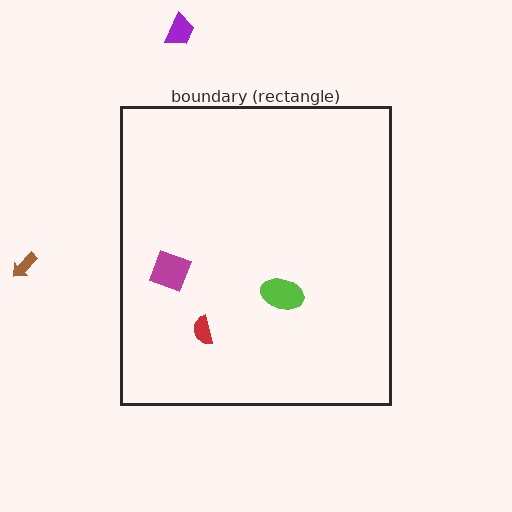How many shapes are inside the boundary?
3 inside, 2 outside.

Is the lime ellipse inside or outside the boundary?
Inside.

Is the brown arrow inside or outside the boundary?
Outside.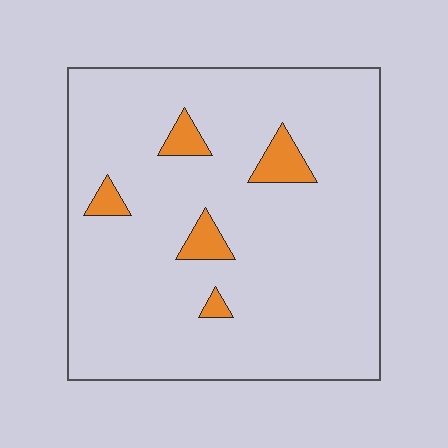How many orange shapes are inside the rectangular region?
5.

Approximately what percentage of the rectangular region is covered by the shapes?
Approximately 5%.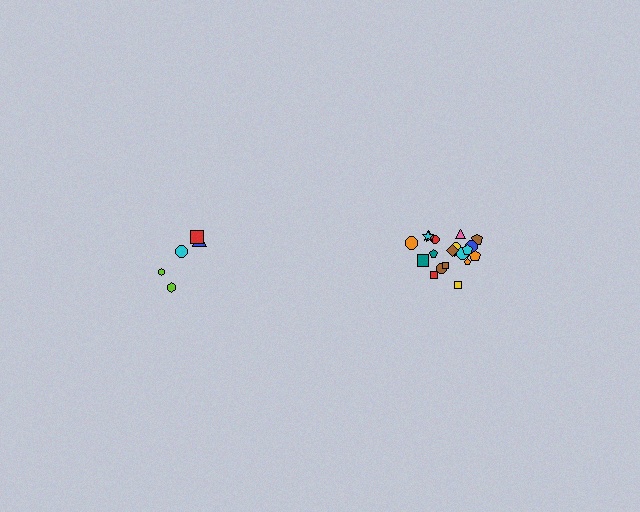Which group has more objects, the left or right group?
The right group.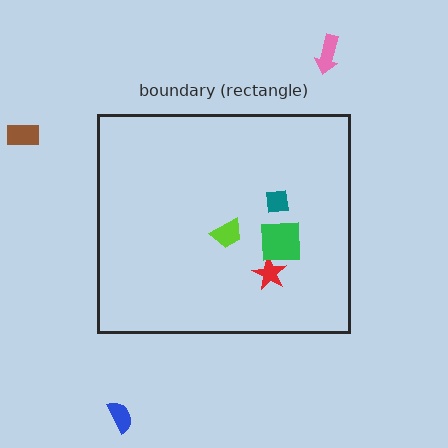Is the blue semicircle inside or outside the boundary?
Outside.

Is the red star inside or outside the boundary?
Inside.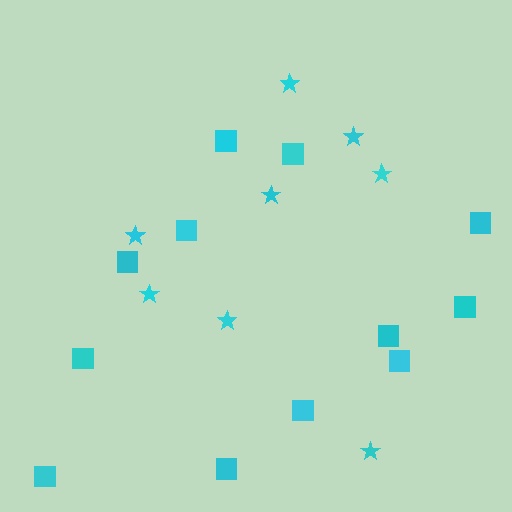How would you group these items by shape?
There are 2 groups: one group of squares (12) and one group of stars (8).